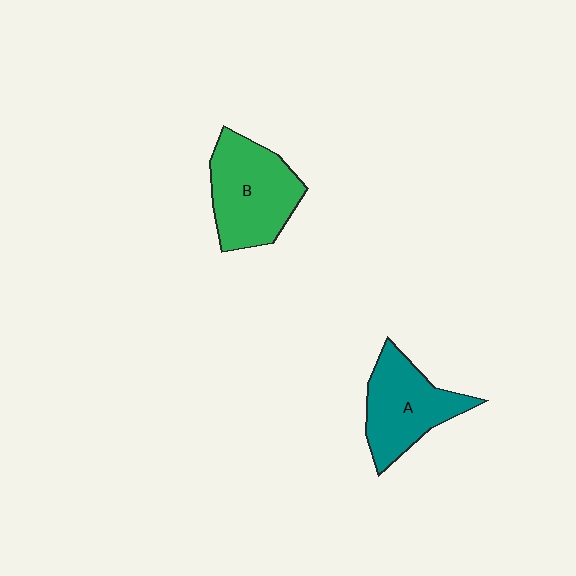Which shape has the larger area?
Shape B (green).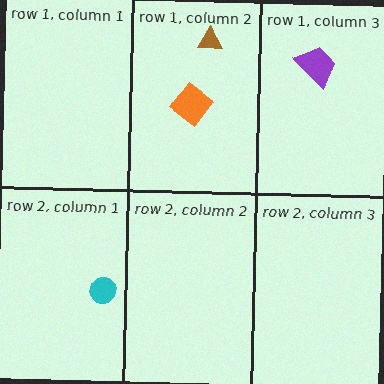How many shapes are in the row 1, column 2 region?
2.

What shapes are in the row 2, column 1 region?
The cyan circle.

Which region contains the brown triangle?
The row 1, column 2 region.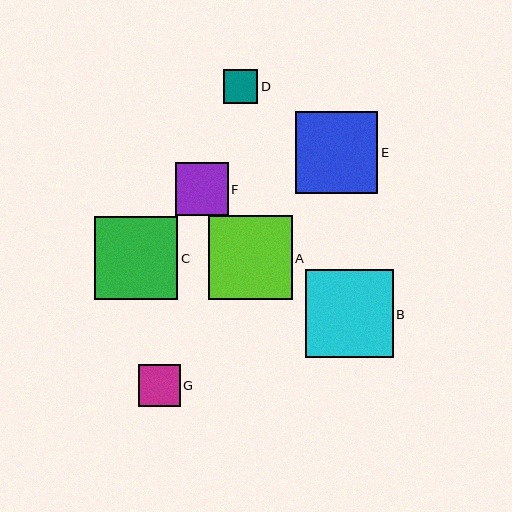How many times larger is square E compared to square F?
Square E is approximately 1.6 times the size of square F.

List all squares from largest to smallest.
From largest to smallest: B, A, C, E, F, G, D.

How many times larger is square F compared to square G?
Square F is approximately 1.3 times the size of square G.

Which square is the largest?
Square B is the largest with a size of approximately 88 pixels.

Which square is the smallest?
Square D is the smallest with a size of approximately 34 pixels.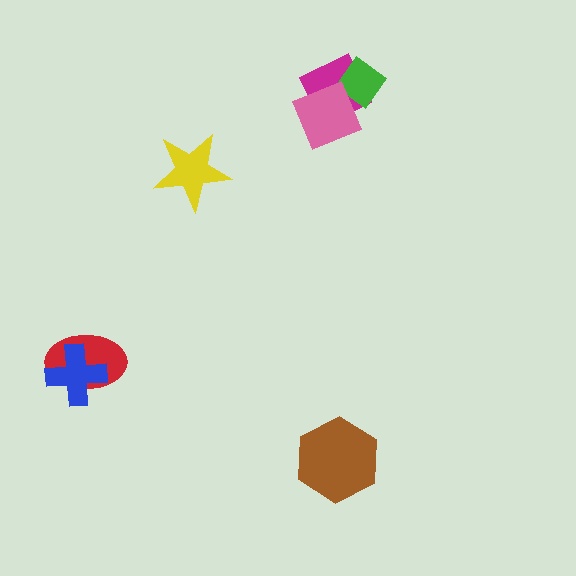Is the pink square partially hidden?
No, no other shape covers it.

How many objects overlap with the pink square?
1 object overlaps with the pink square.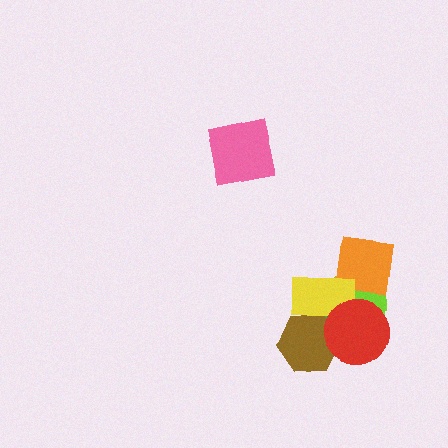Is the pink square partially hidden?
No, no other shape covers it.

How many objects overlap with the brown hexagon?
3 objects overlap with the brown hexagon.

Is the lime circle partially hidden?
Yes, it is partially covered by another shape.